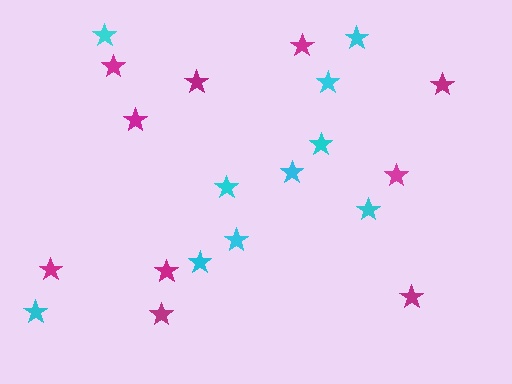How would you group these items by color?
There are 2 groups: one group of magenta stars (10) and one group of cyan stars (10).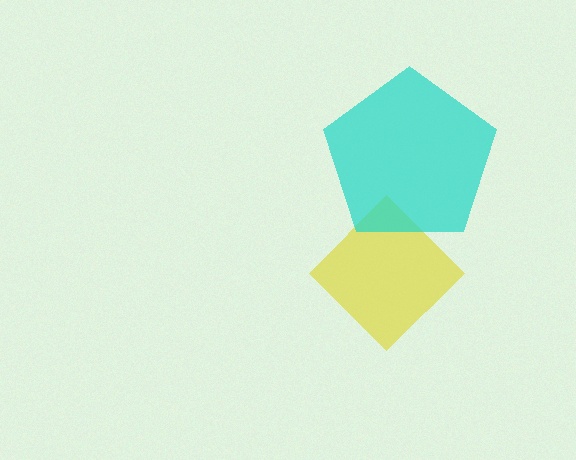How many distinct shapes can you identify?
There are 2 distinct shapes: a yellow diamond, a cyan pentagon.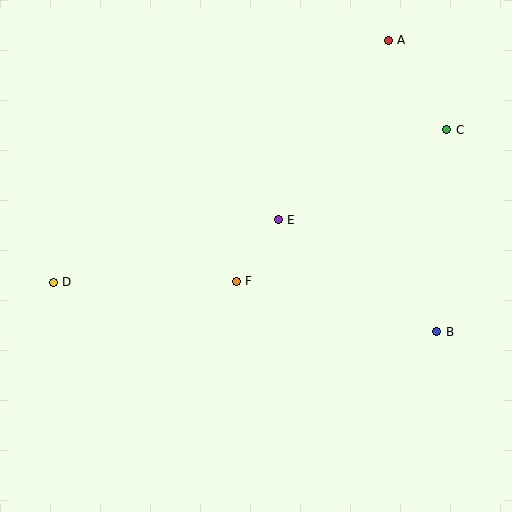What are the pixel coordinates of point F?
Point F is at (236, 281).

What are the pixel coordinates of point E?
Point E is at (278, 220).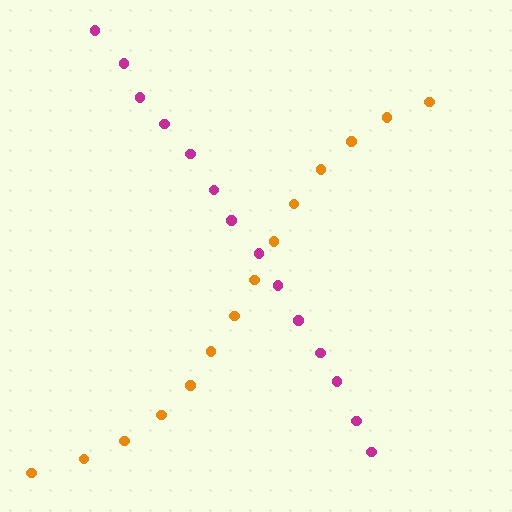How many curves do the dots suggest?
There are 2 distinct paths.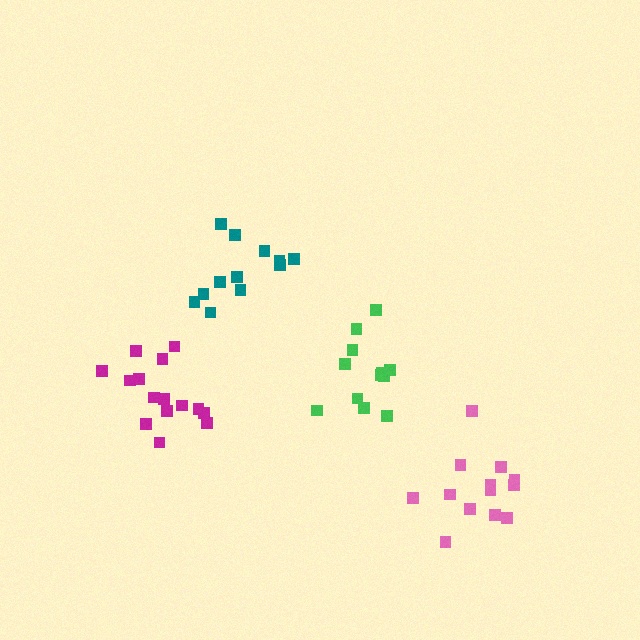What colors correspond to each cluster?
The clusters are colored: magenta, green, teal, pink.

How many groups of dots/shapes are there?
There are 4 groups.